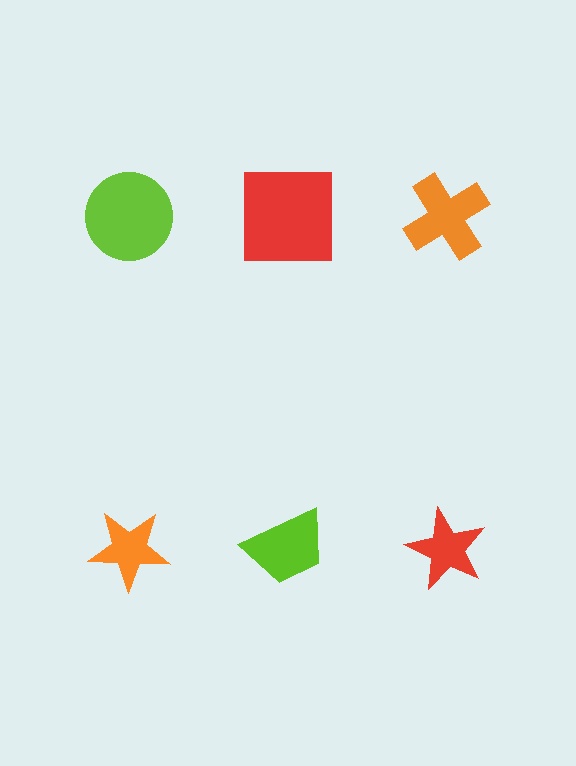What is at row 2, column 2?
A lime trapezoid.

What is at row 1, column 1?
A lime circle.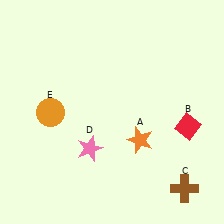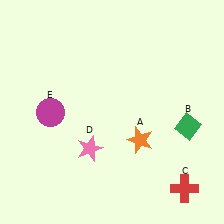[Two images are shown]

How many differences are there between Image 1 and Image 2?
There are 3 differences between the two images.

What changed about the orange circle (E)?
In Image 1, E is orange. In Image 2, it changed to magenta.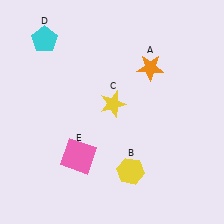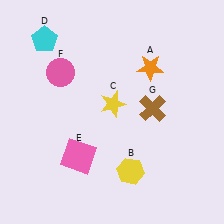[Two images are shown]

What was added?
A pink circle (F), a brown cross (G) were added in Image 2.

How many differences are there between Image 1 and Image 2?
There are 2 differences between the two images.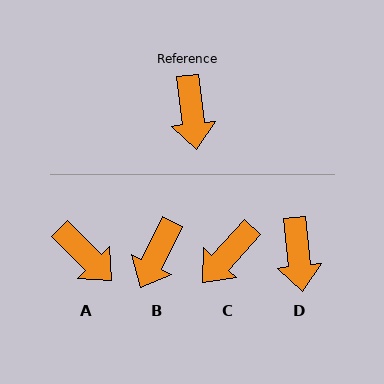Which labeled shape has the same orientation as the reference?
D.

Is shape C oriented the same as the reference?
No, it is off by about 48 degrees.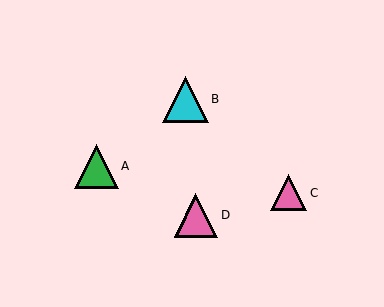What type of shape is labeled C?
Shape C is a pink triangle.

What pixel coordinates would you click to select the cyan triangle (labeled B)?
Click at (185, 99) to select the cyan triangle B.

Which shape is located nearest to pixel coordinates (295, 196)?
The pink triangle (labeled C) at (289, 193) is nearest to that location.